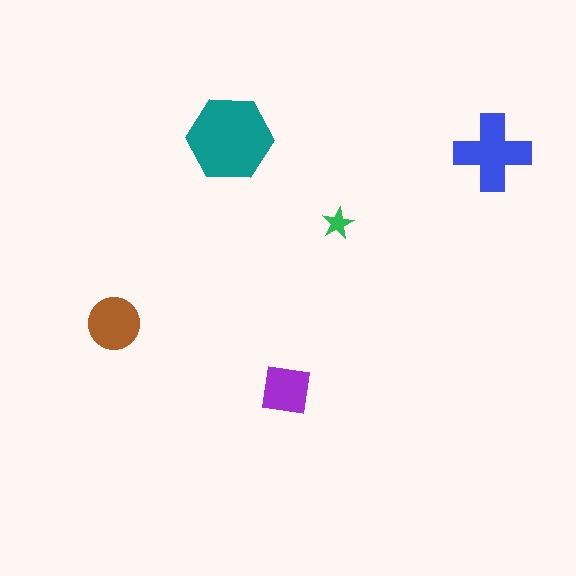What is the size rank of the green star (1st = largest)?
5th.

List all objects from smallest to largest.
The green star, the purple square, the brown circle, the blue cross, the teal hexagon.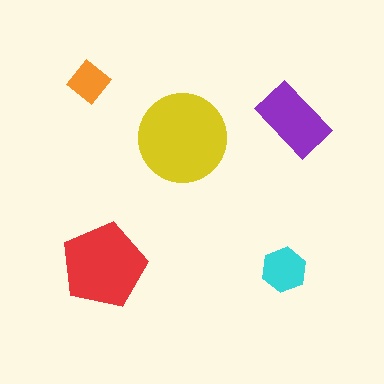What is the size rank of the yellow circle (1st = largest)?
1st.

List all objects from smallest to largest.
The orange diamond, the cyan hexagon, the purple rectangle, the red pentagon, the yellow circle.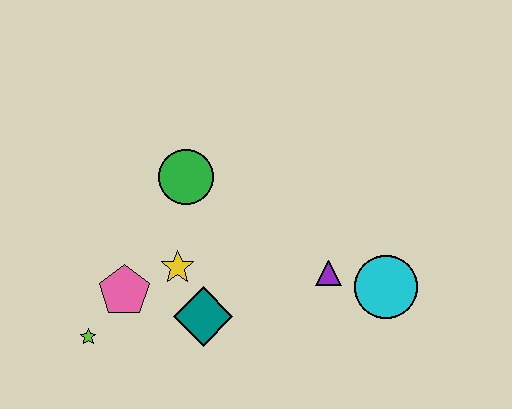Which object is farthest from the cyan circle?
The lime star is farthest from the cyan circle.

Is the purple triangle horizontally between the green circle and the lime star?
No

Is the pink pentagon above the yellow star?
No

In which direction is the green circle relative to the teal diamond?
The green circle is above the teal diamond.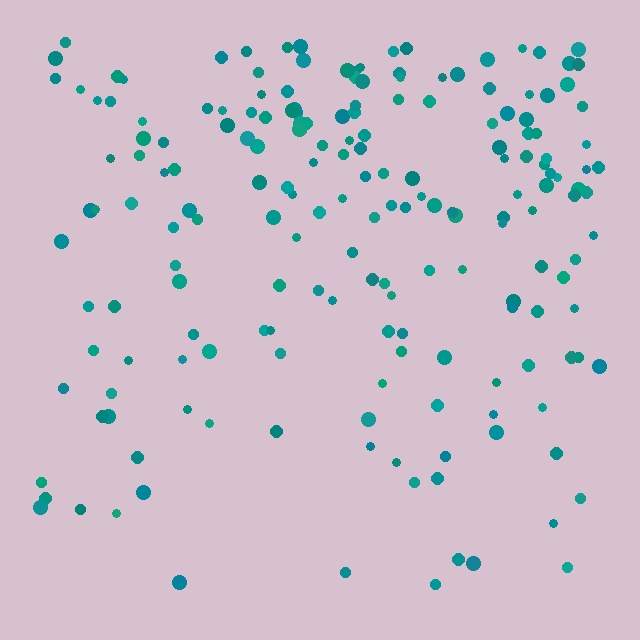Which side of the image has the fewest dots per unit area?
The bottom.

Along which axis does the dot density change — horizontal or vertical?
Vertical.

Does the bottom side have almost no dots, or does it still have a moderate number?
Still a moderate number, just noticeably fewer than the top.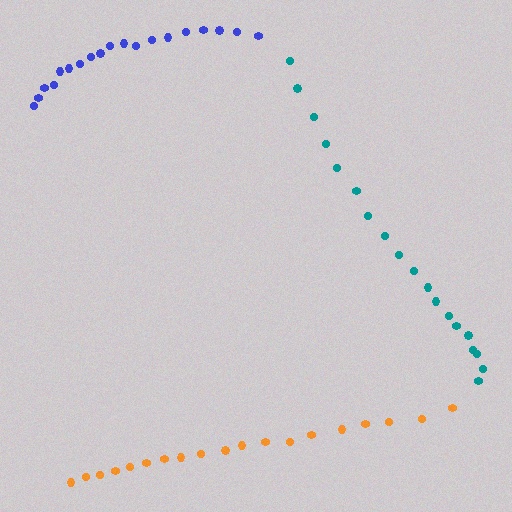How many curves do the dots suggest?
There are 3 distinct paths.